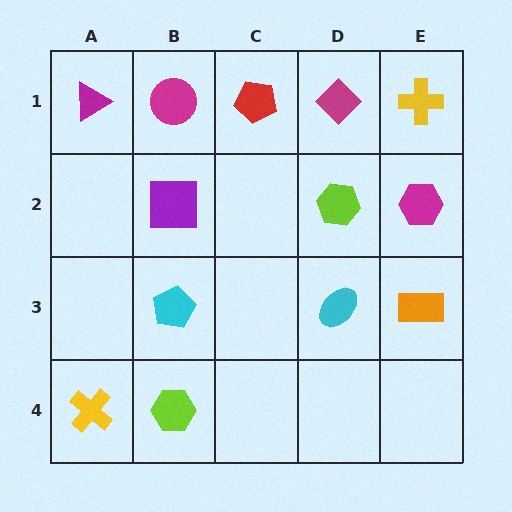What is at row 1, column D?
A magenta diamond.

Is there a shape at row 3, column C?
No, that cell is empty.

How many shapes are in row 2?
3 shapes.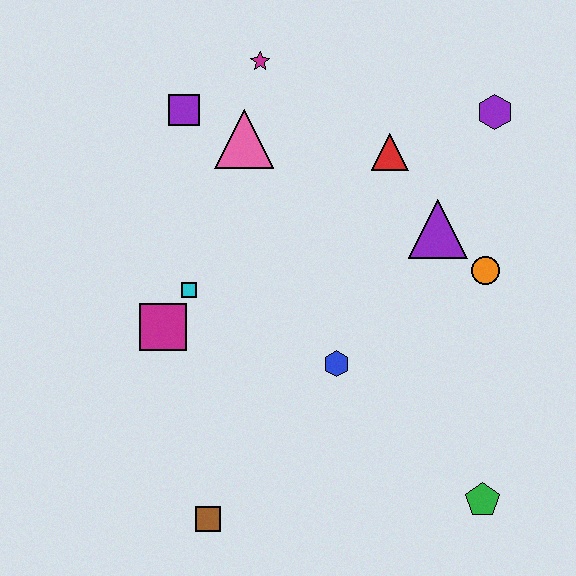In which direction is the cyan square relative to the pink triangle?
The cyan square is below the pink triangle.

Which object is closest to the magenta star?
The pink triangle is closest to the magenta star.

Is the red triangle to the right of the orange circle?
No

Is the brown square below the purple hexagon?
Yes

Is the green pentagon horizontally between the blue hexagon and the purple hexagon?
Yes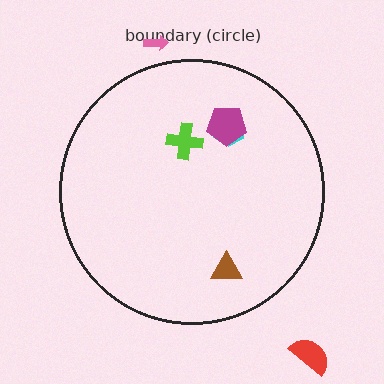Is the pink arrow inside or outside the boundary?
Outside.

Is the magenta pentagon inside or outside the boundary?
Inside.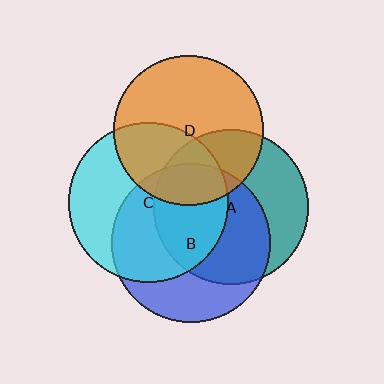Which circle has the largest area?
Circle C (cyan).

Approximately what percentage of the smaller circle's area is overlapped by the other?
Approximately 35%.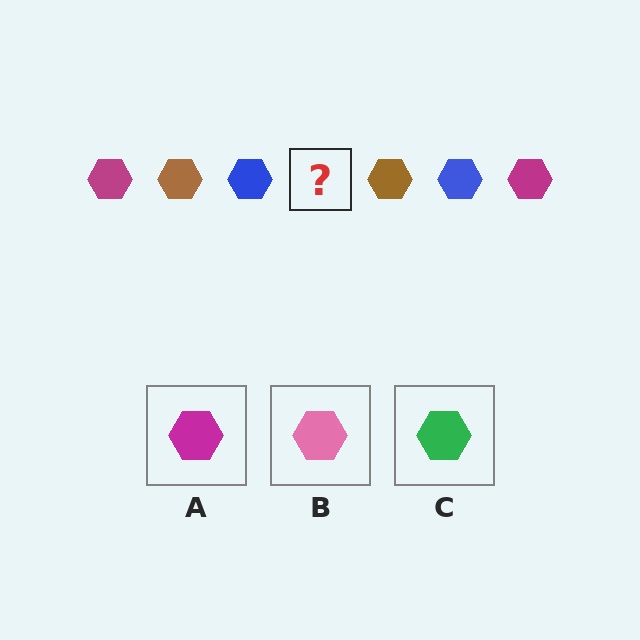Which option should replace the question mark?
Option A.